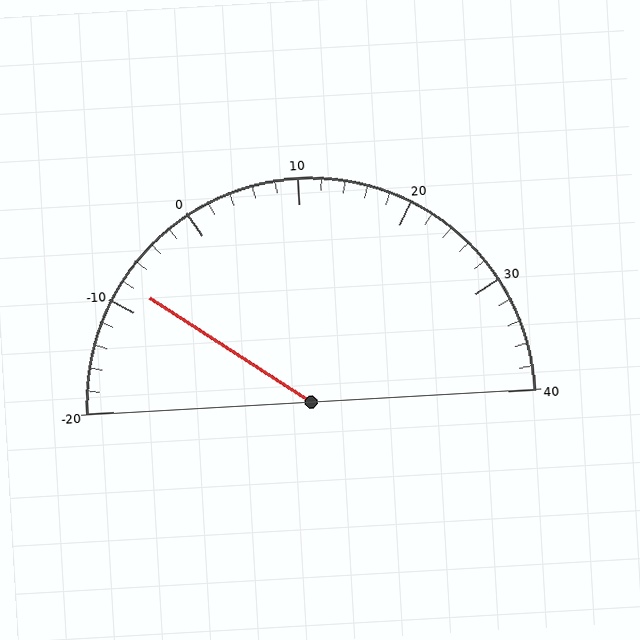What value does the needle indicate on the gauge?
The needle indicates approximately -8.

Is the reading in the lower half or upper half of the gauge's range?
The reading is in the lower half of the range (-20 to 40).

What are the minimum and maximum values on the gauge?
The gauge ranges from -20 to 40.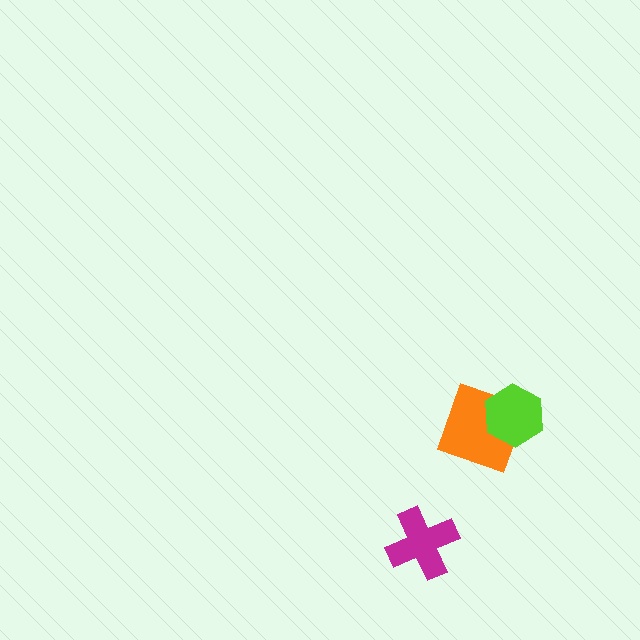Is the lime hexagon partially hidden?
No, no other shape covers it.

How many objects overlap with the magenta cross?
0 objects overlap with the magenta cross.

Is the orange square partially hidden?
Yes, it is partially covered by another shape.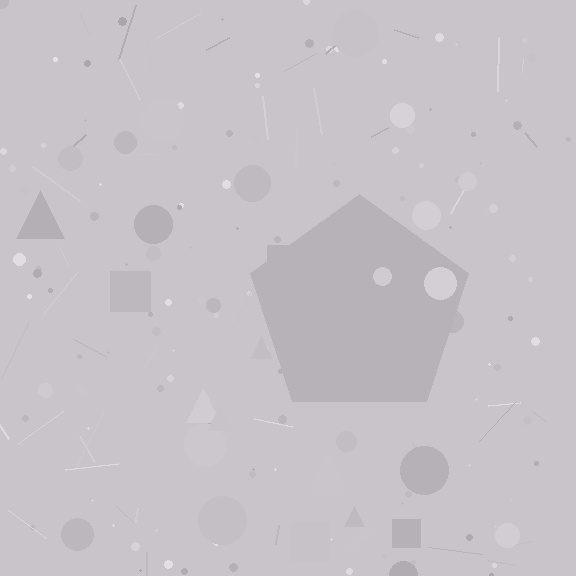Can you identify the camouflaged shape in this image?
The camouflaged shape is a pentagon.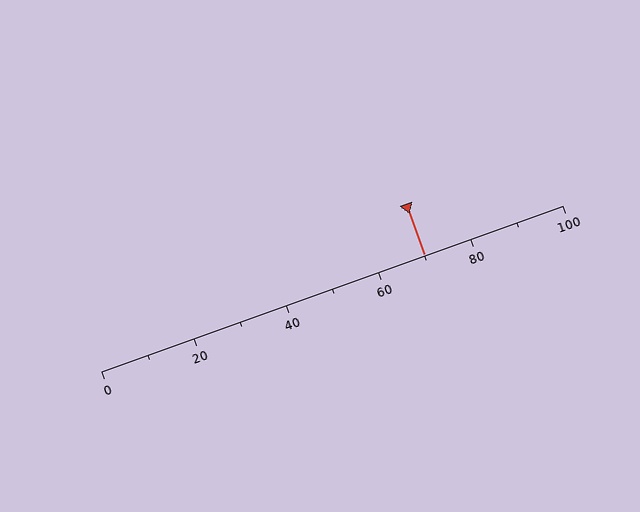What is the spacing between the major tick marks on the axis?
The major ticks are spaced 20 apart.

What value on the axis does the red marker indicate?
The marker indicates approximately 70.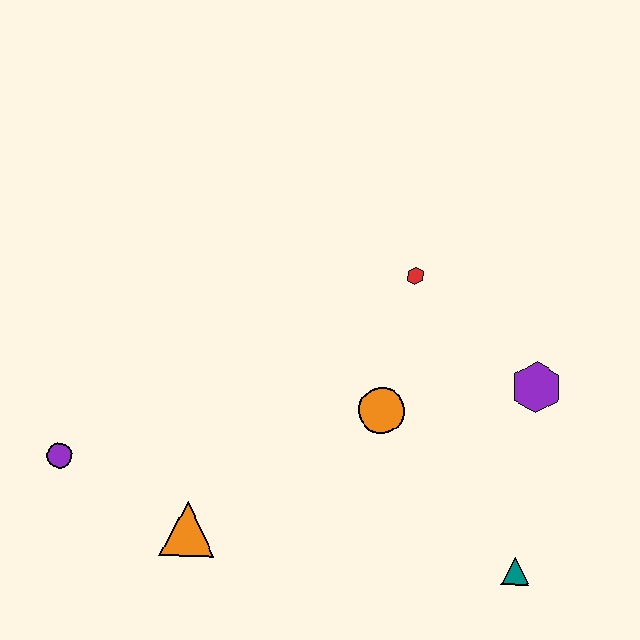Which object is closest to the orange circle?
The red hexagon is closest to the orange circle.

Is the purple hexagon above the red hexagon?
No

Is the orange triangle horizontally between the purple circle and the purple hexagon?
Yes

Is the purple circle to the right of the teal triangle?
No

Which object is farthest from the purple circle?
The purple hexagon is farthest from the purple circle.